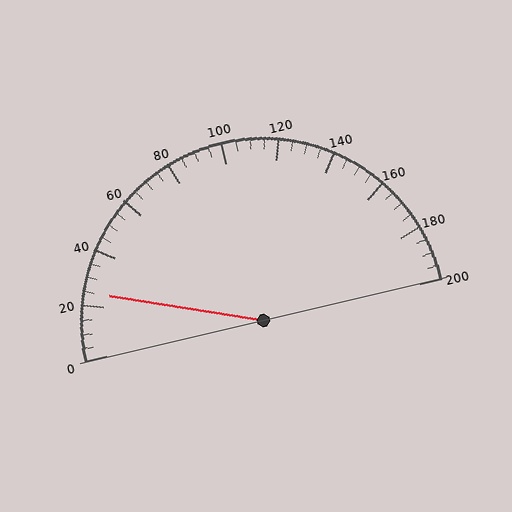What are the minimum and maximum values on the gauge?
The gauge ranges from 0 to 200.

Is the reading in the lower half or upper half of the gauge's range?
The reading is in the lower half of the range (0 to 200).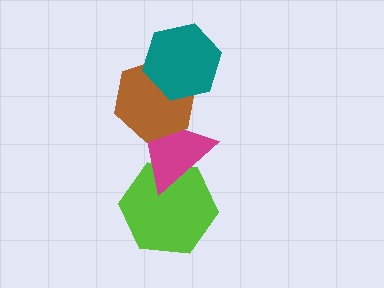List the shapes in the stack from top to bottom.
From top to bottom: the teal hexagon, the brown hexagon, the magenta triangle, the lime hexagon.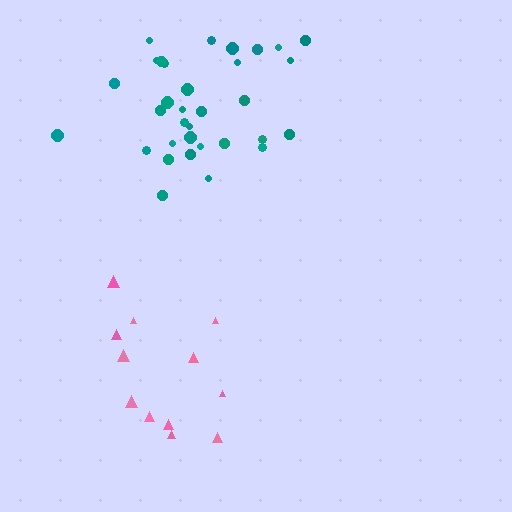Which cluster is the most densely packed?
Teal.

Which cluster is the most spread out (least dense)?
Pink.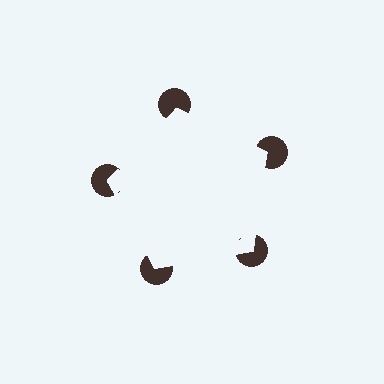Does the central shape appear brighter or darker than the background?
It typically appears slightly brighter than the background, even though no actual brightness change is drawn.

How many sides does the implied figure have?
5 sides.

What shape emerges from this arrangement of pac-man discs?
An illusory pentagon — its edges are inferred from the aligned wedge cuts in the pac-man discs, not physically drawn.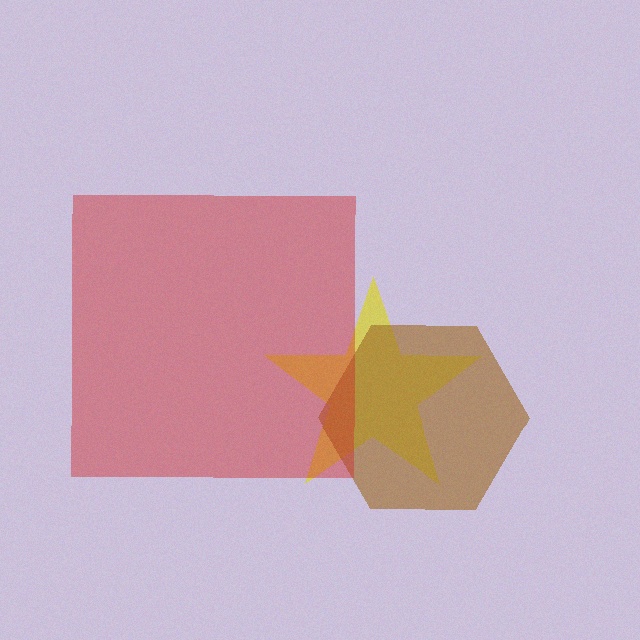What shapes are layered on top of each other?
The layered shapes are: a yellow star, a brown hexagon, a red square.